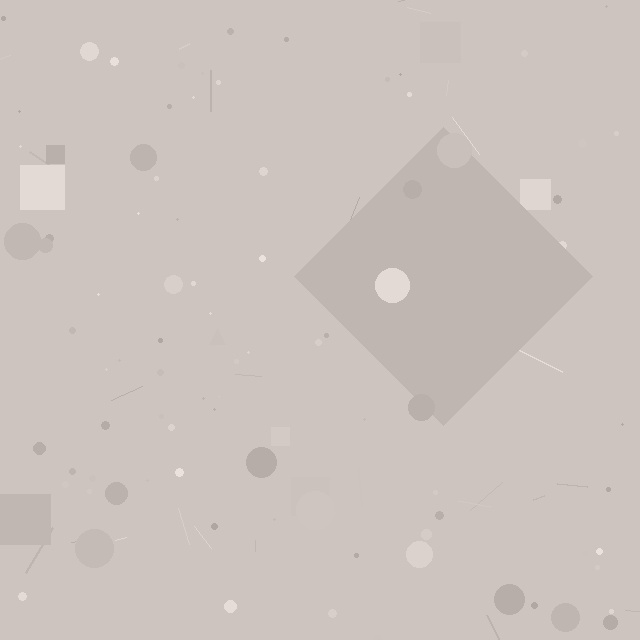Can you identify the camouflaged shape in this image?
The camouflaged shape is a diamond.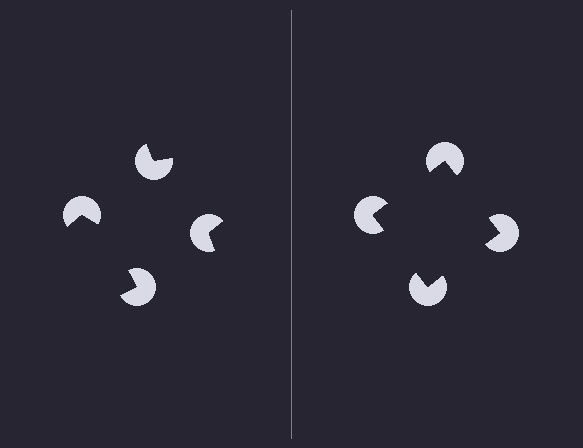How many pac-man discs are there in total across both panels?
8 — 4 on each side.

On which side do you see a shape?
An illusory square appears on the right side. On the left side the wedge cuts are rotated, so no coherent shape forms.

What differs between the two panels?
The pac-man discs are positioned identically on both sides; only the wedge orientations differ. On the right they align to a square; on the left they are misaligned.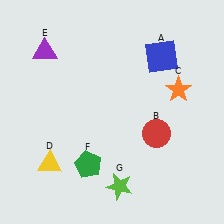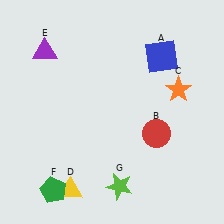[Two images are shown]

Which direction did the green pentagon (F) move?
The green pentagon (F) moved left.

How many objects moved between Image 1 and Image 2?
2 objects moved between the two images.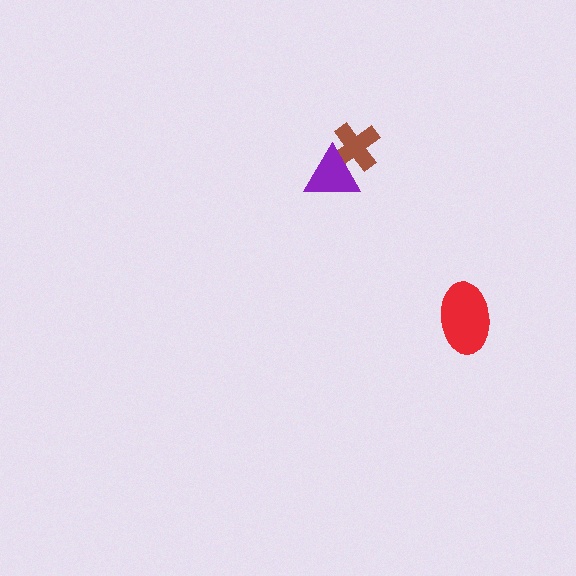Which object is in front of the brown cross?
The purple triangle is in front of the brown cross.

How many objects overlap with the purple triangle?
1 object overlaps with the purple triangle.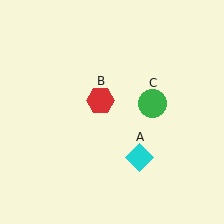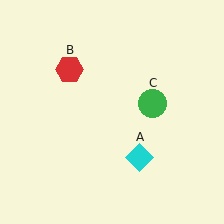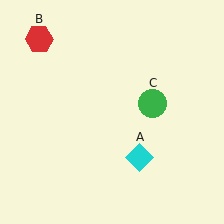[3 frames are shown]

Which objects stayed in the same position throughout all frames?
Cyan diamond (object A) and green circle (object C) remained stationary.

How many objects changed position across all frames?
1 object changed position: red hexagon (object B).